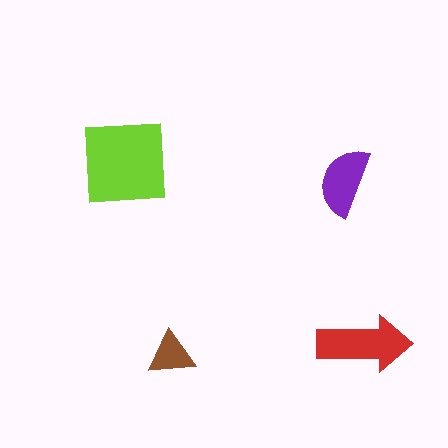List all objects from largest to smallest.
The lime square, the red arrow, the purple semicircle, the brown triangle.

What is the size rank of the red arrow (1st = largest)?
2nd.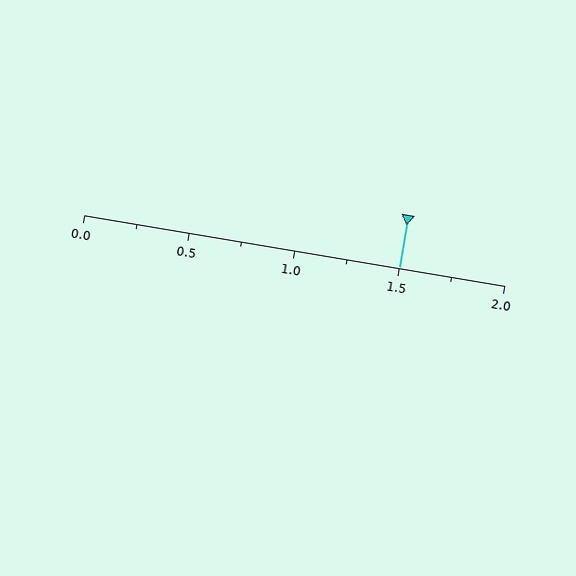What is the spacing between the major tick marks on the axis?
The major ticks are spaced 0.5 apart.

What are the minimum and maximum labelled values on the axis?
The axis runs from 0.0 to 2.0.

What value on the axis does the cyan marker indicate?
The marker indicates approximately 1.5.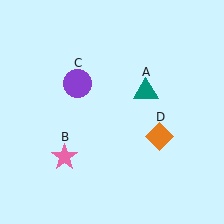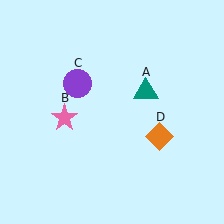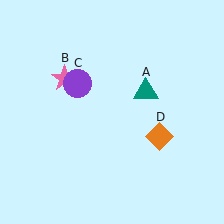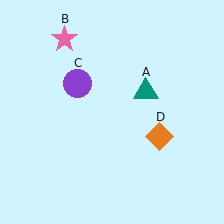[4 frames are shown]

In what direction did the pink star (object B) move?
The pink star (object B) moved up.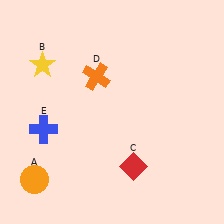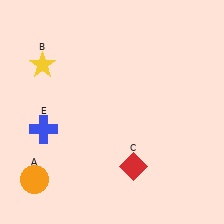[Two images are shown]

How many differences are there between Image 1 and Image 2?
There is 1 difference between the two images.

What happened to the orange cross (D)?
The orange cross (D) was removed in Image 2. It was in the top-left area of Image 1.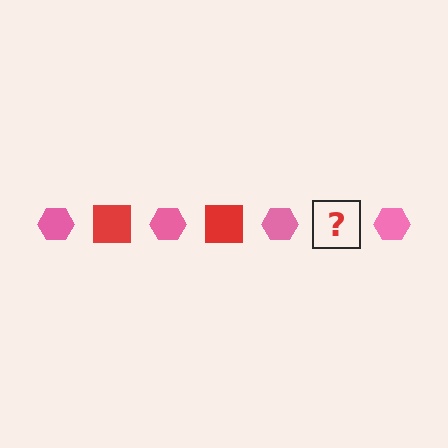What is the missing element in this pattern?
The missing element is a red square.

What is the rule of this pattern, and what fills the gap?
The rule is that the pattern alternates between pink hexagon and red square. The gap should be filled with a red square.